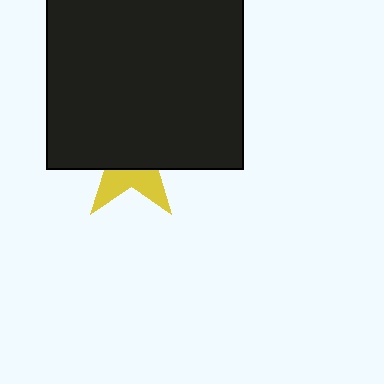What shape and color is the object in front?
The object in front is a black rectangle.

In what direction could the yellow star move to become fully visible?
The yellow star could move down. That would shift it out from behind the black rectangle entirely.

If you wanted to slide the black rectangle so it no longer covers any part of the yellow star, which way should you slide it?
Slide it up — that is the most direct way to separate the two shapes.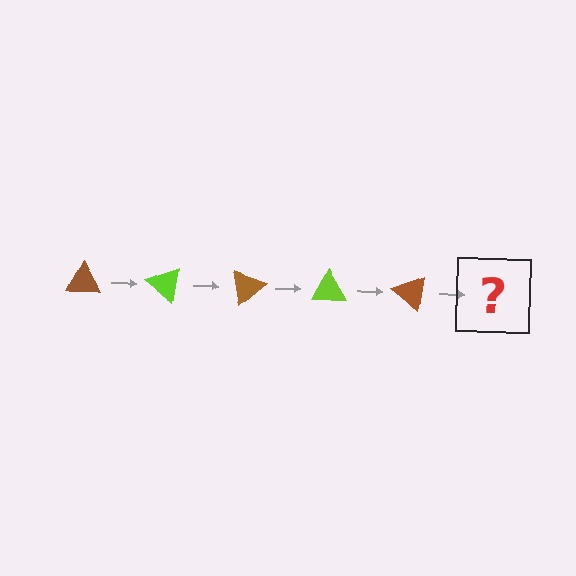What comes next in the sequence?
The next element should be a lime triangle, rotated 200 degrees from the start.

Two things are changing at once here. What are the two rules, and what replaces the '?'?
The two rules are that it rotates 40 degrees each step and the color cycles through brown and lime. The '?' should be a lime triangle, rotated 200 degrees from the start.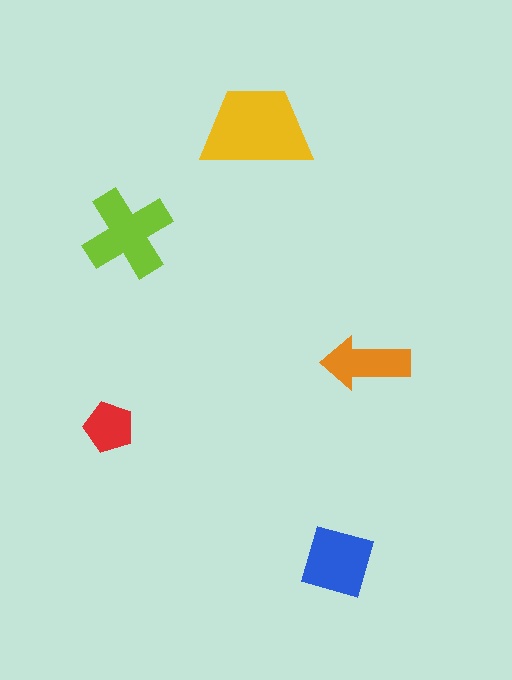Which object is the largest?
The yellow trapezoid.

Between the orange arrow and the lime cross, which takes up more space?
The lime cross.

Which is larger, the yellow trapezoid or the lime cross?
The yellow trapezoid.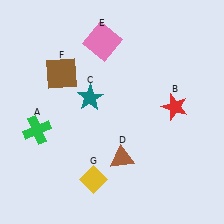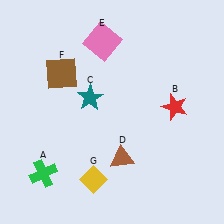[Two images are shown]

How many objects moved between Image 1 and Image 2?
1 object moved between the two images.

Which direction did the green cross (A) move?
The green cross (A) moved down.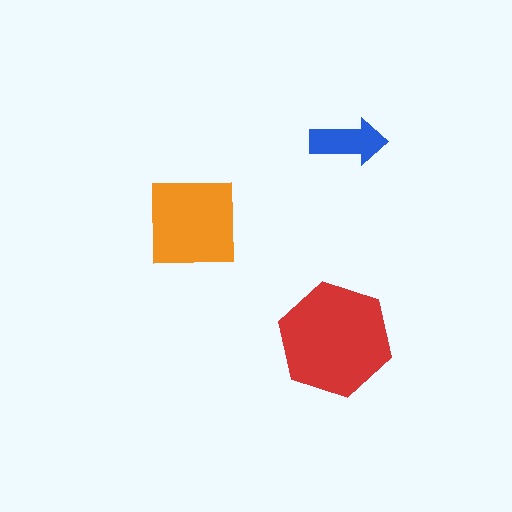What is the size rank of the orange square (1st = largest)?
2nd.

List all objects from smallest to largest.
The blue arrow, the orange square, the red hexagon.